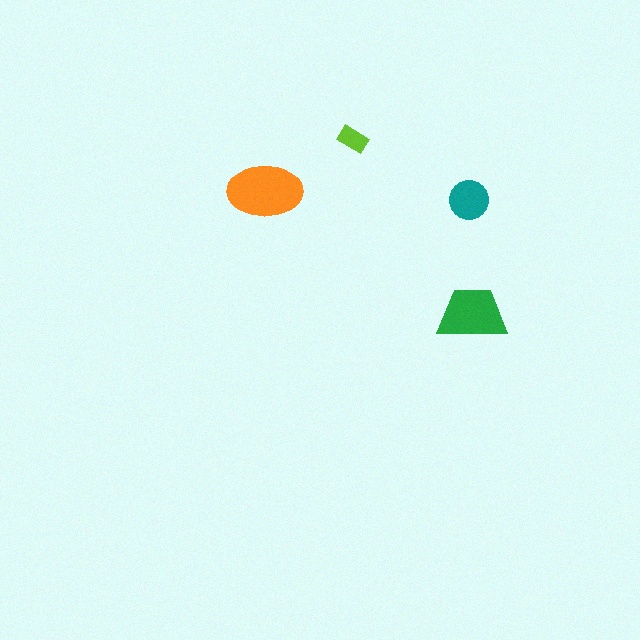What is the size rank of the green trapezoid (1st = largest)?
2nd.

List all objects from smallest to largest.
The lime rectangle, the teal circle, the green trapezoid, the orange ellipse.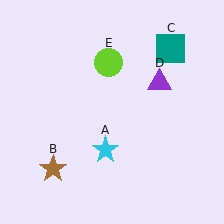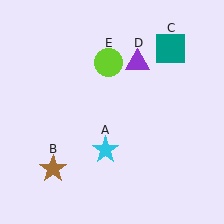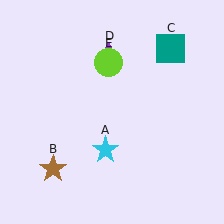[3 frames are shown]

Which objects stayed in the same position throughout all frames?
Cyan star (object A) and brown star (object B) and teal square (object C) and lime circle (object E) remained stationary.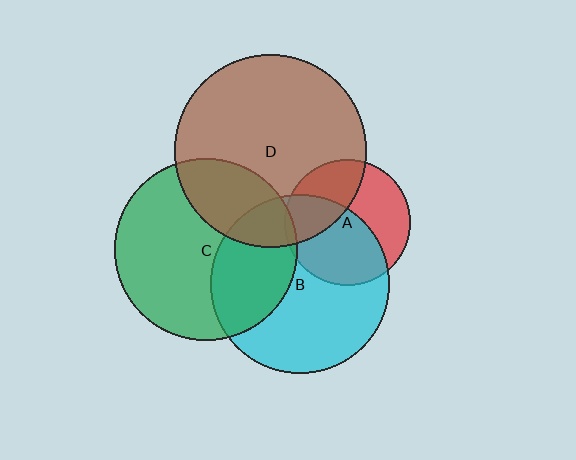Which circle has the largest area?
Circle D (brown).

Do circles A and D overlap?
Yes.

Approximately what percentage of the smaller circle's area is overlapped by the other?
Approximately 35%.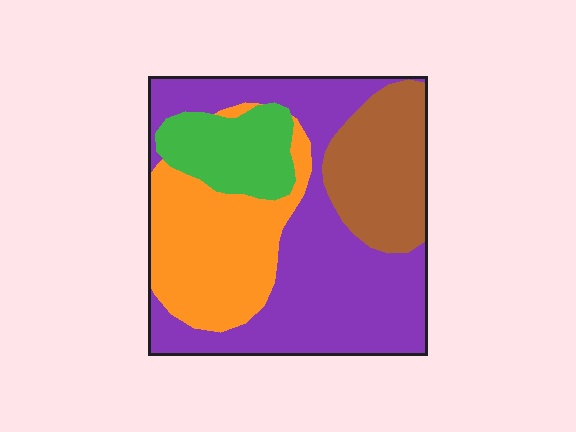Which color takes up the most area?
Purple, at roughly 45%.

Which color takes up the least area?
Green, at roughly 15%.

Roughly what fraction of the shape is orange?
Orange covers around 25% of the shape.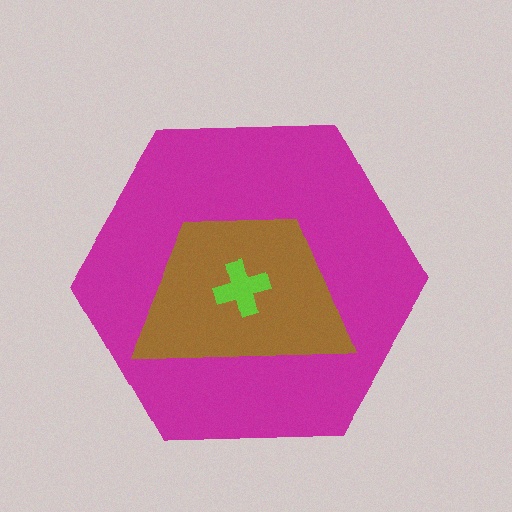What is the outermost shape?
The magenta hexagon.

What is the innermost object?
The lime cross.